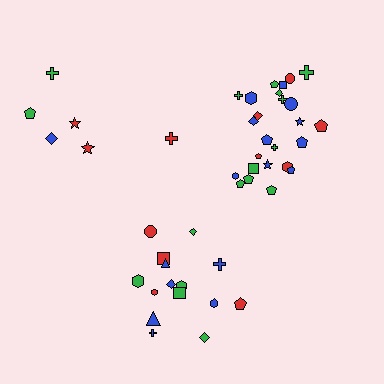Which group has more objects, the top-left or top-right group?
The top-right group.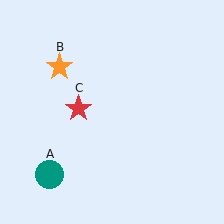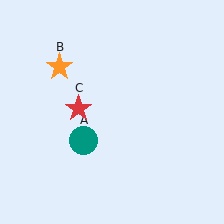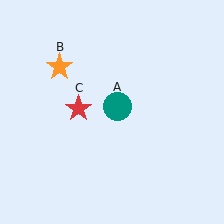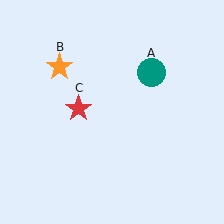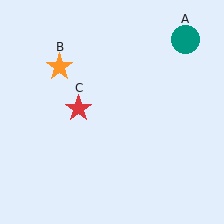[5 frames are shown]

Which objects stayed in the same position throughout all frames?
Orange star (object B) and red star (object C) remained stationary.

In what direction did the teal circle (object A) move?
The teal circle (object A) moved up and to the right.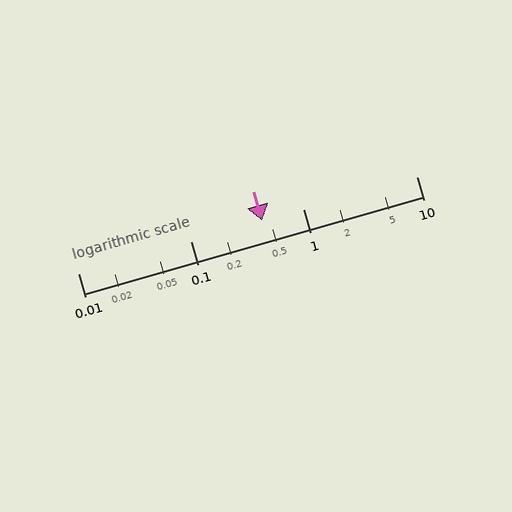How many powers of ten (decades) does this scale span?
The scale spans 3 decades, from 0.01 to 10.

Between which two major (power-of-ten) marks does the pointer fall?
The pointer is between 0.1 and 1.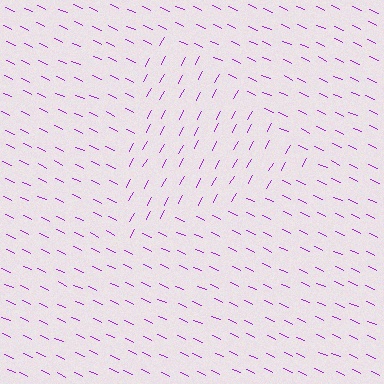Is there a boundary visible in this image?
Yes, there is a texture boundary formed by a change in line orientation.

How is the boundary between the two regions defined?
The boundary is defined purely by a change in line orientation (approximately 86 degrees difference). All lines are the same color and thickness.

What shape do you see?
I see a triangle.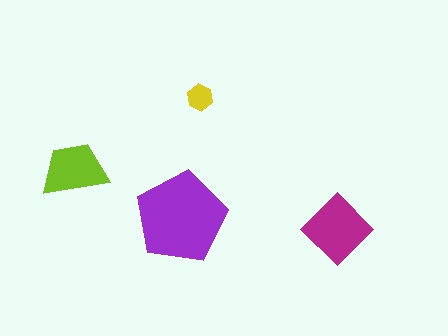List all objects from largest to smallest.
The purple pentagon, the magenta diamond, the lime trapezoid, the yellow hexagon.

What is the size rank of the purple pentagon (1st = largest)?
1st.